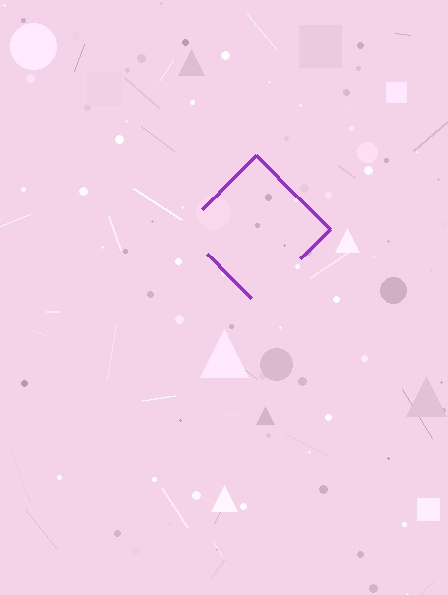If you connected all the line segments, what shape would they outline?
They would outline a diamond.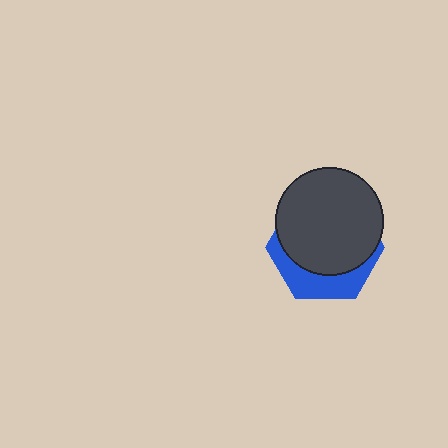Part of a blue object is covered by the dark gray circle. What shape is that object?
It is a hexagon.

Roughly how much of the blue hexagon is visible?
A small part of it is visible (roughly 31%).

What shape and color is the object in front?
The object in front is a dark gray circle.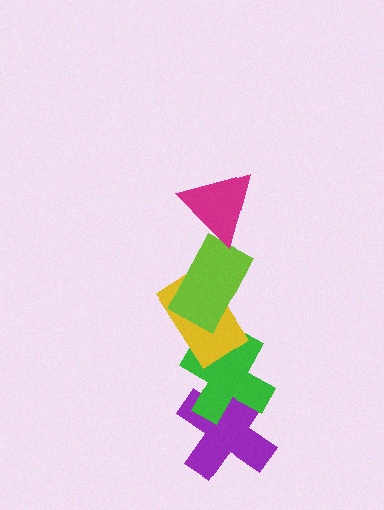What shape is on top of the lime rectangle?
The magenta triangle is on top of the lime rectangle.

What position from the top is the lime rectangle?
The lime rectangle is 2nd from the top.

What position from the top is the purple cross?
The purple cross is 5th from the top.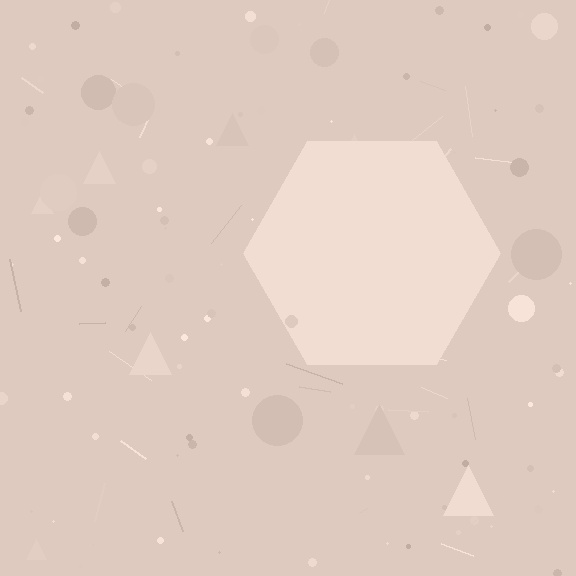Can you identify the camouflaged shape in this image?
The camouflaged shape is a hexagon.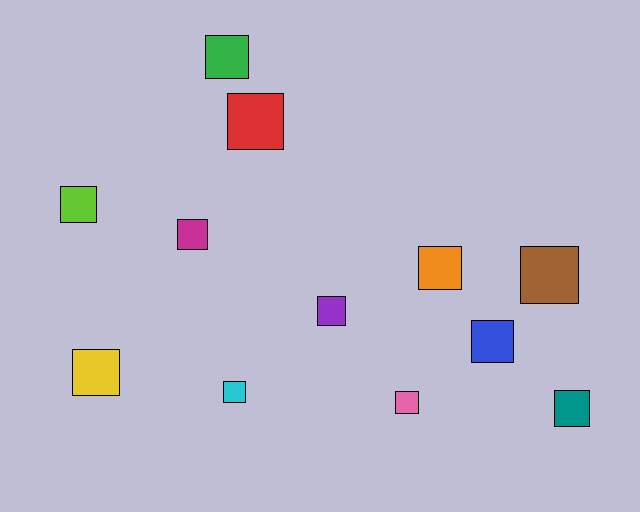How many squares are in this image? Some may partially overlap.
There are 12 squares.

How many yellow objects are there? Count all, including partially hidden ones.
There is 1 yellow object.